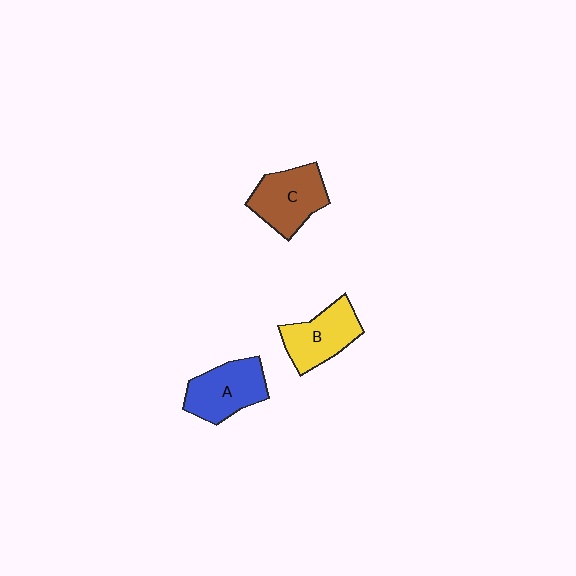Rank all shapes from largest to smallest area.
From largest to smallest: C (brown), A (blue), B (yellow).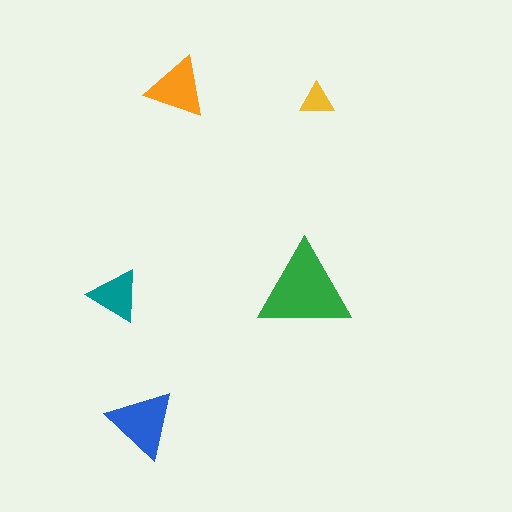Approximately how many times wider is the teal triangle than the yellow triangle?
About 1.5 times wider.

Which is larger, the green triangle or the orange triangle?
The green one.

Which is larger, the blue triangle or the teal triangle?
The blue one.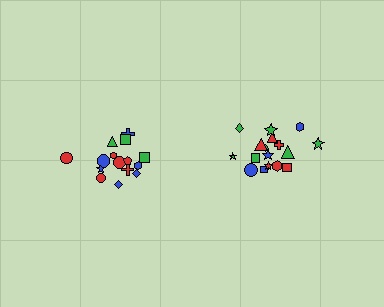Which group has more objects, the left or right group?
The right group.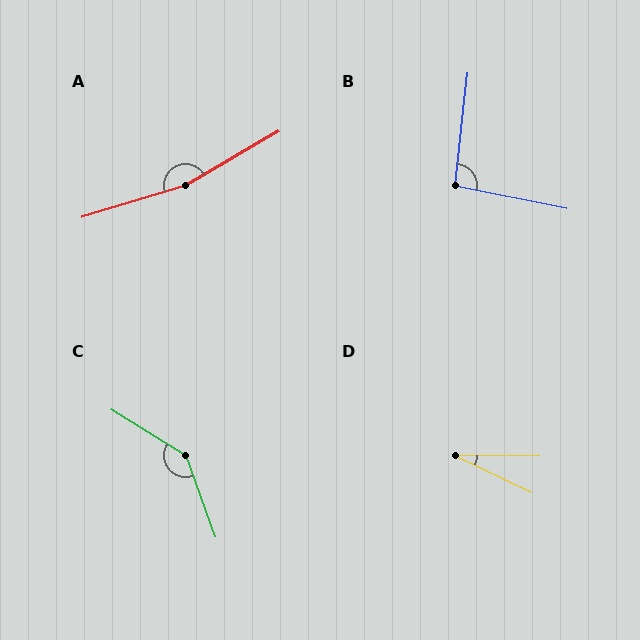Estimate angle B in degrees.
Approximately 95 degrees.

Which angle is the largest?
A, at approximately 167 degrees.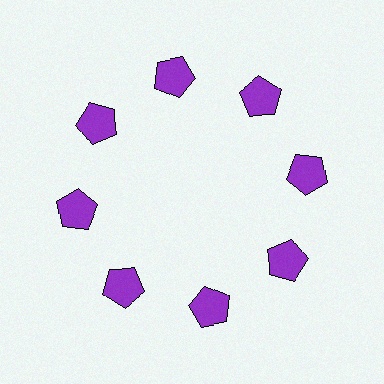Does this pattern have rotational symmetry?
Yes, this pattern has 8-fold rotational symmetry. It looks the same after rotating 45 degrees around the center.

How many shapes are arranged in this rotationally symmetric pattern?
There are 8 shapes, arranged in 8 groups of 1.